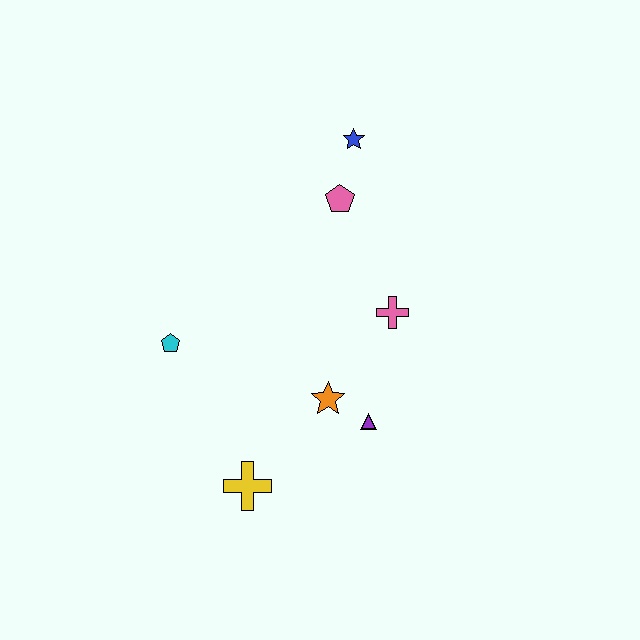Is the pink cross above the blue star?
No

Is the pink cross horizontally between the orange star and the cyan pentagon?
No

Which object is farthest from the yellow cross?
The blue star is farthest from the yellow cross.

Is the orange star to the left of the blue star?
Yes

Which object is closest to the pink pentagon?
The blue star is closest to the pink pentagon.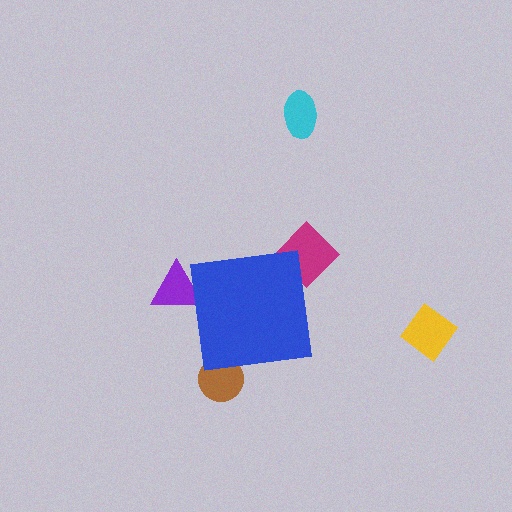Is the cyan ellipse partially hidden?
No, the cyan ellipse is fully visible.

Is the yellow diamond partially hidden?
No, the yellow diamond is fully visible.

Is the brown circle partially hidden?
Yes, the brown circle is partially hidden behind the blue square.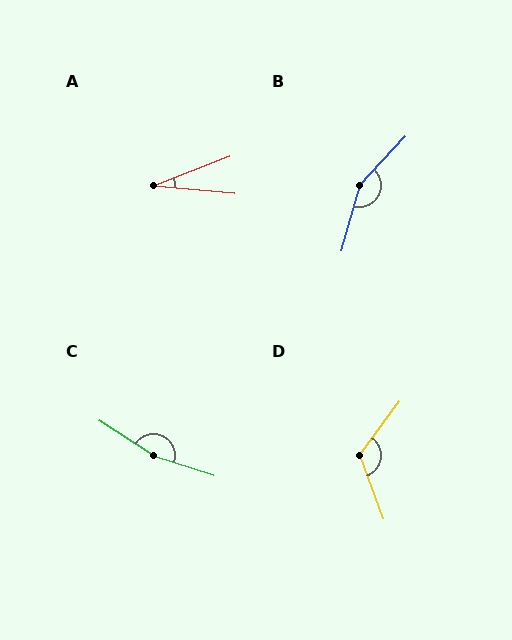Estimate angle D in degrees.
Approximately 123 degrees.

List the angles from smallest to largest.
A (26°), D (123°), B (153°), C (165°).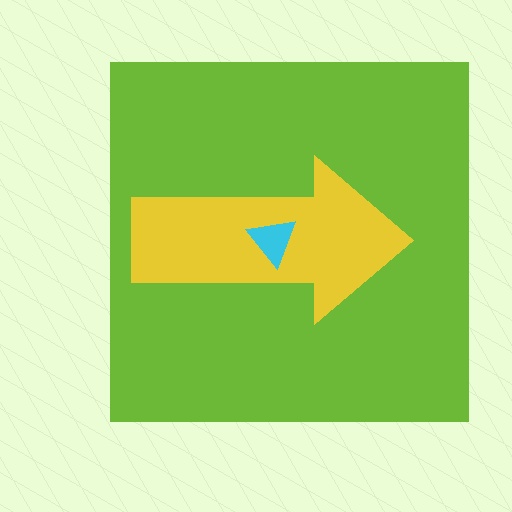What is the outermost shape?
The lime square.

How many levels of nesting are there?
3.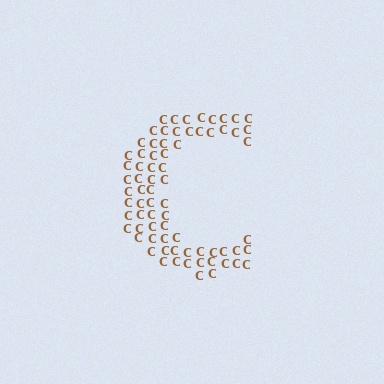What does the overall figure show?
The overall figure shows the letter C.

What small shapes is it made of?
It is made of small letter C's.